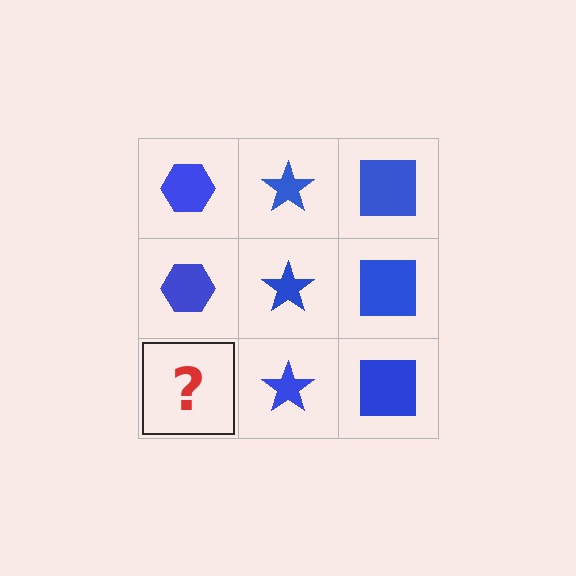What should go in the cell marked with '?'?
The missing cell should contain a blue hexagon.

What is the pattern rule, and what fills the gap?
The rule is that each column has a consistent shape. The gap should be filled with a blue hexagon.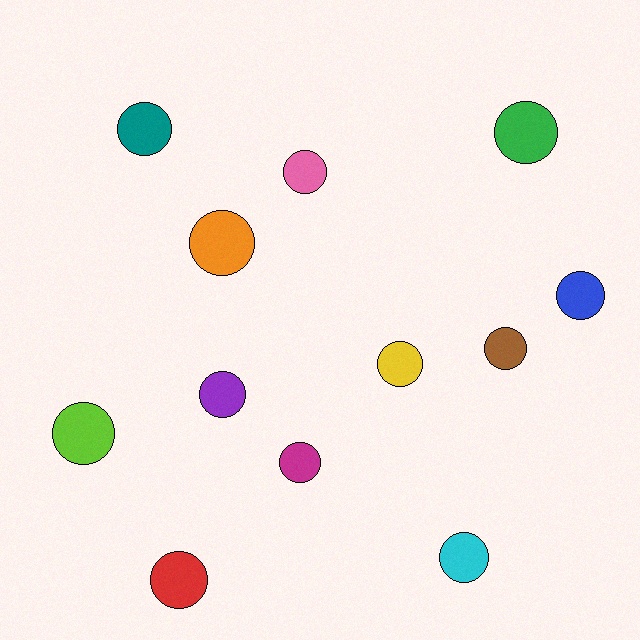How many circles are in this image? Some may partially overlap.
There are 12 circles.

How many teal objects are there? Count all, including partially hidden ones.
There is 1 teal object.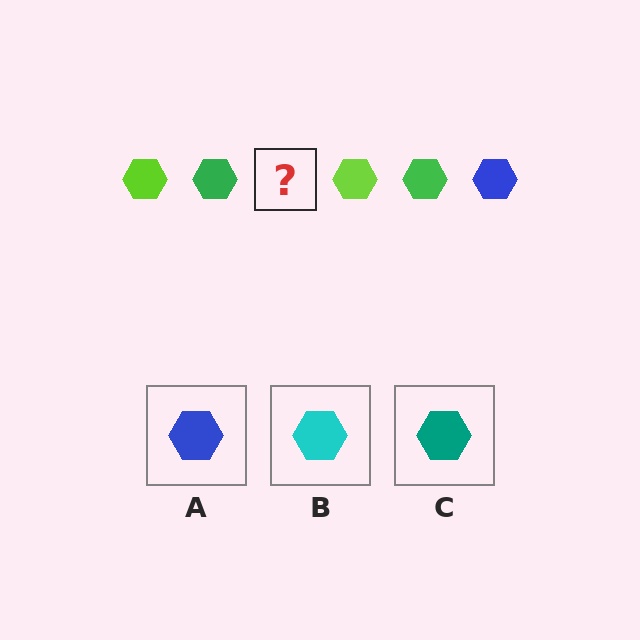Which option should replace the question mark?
Option A.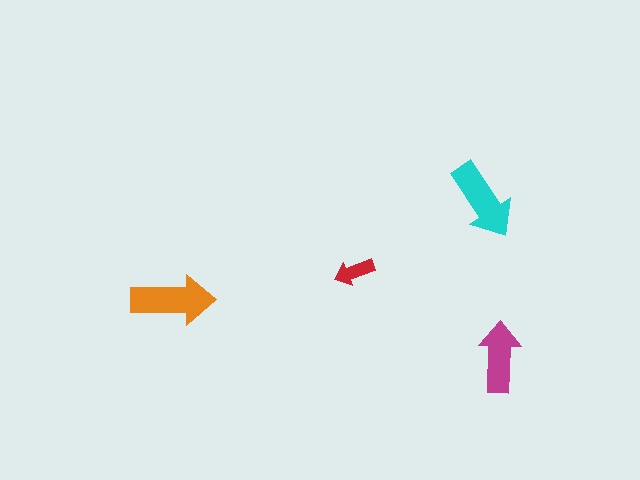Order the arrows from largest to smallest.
the orange one, the cyan one, the magenta one, the red one.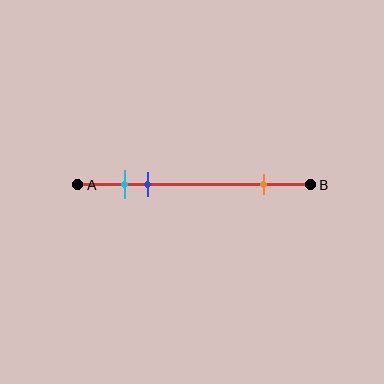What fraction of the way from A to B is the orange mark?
The orange mark is approximately 80% (0.8) of the way from A to B.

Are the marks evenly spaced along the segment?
No, the marks are not evenly spaced.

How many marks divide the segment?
There are 3 marks dividing the segment.